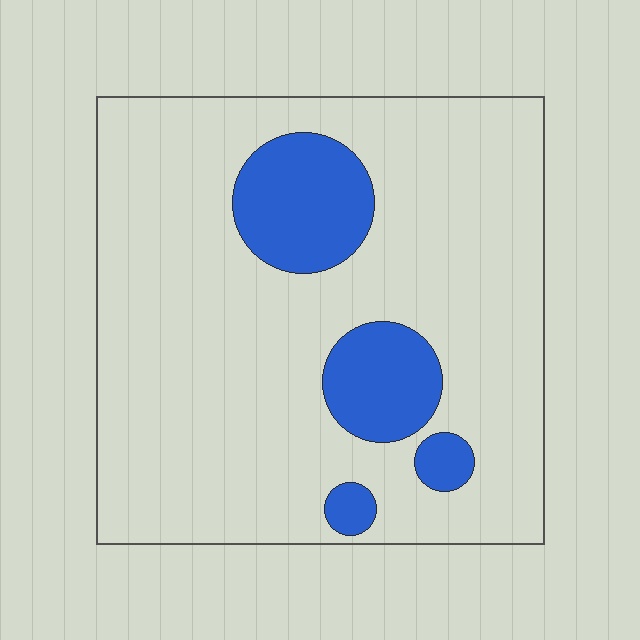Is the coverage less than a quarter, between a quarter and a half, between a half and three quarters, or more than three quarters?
Less than a quarter.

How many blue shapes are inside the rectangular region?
4.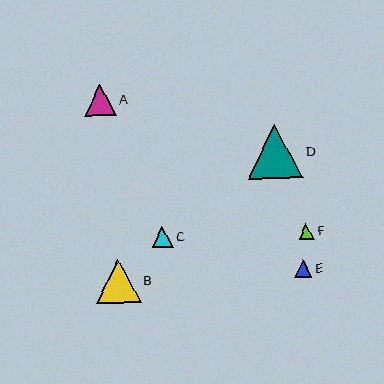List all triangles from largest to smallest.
From largest to smallest: D, B, A, C, E, F.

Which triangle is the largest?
Triangle D is the largest with a size of approximately 55 pixels.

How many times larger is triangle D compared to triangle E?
Triangle D is approximately 3.2 times the size of triangle E.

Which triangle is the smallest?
Triangle F is the smallest with a size of approximately 16 pixels.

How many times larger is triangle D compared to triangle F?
Triangle D is approximately 3.5 times the size of triangle F.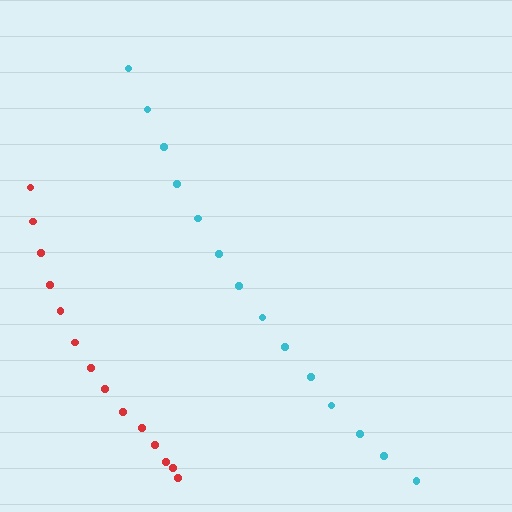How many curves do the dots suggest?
There are 2 distinct paths.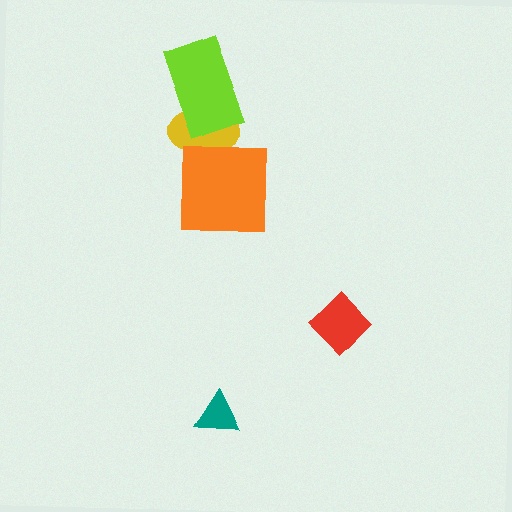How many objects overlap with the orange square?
1 object overlaps with the orange square.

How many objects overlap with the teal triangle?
0 objects overlap with the teal triangle.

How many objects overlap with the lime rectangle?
1 object overlaps with the lime rectangle.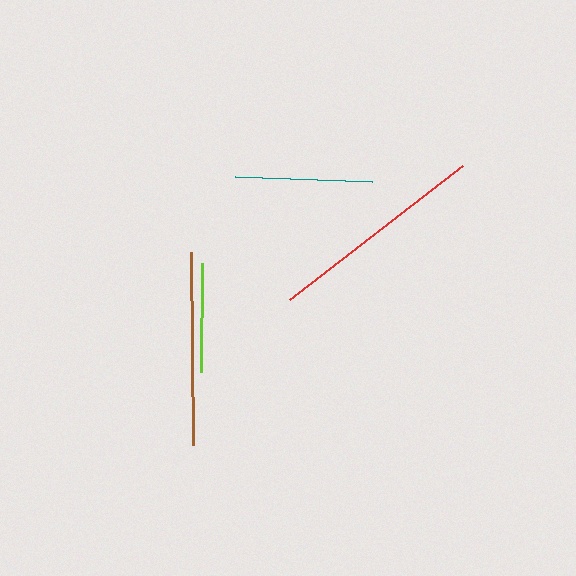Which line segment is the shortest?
The lime line is the shortest at approximately 109 pixels.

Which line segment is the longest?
The red line is the longest at approximately 219 pixels.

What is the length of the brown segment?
The brown segment is approximately 193 pixels long.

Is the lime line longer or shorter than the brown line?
The brown line is longer than the lime line.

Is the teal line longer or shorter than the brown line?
The brown line is longer than the teal line.